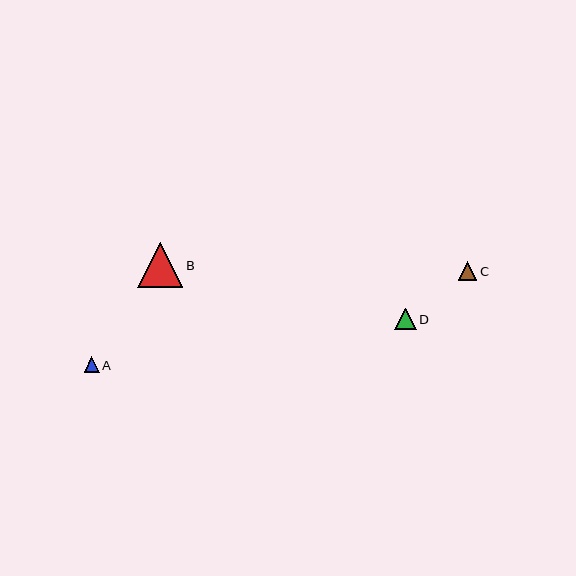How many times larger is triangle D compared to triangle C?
Triangle D is approximately 1.2 times the size of triangle C.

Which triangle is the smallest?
Triangle A is the smallest with a size of approximately 15 pixels.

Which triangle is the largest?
Triangle B is the largest with a size of approximately 45 pixels.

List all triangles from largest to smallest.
From largest to smallest: B, D, C, A.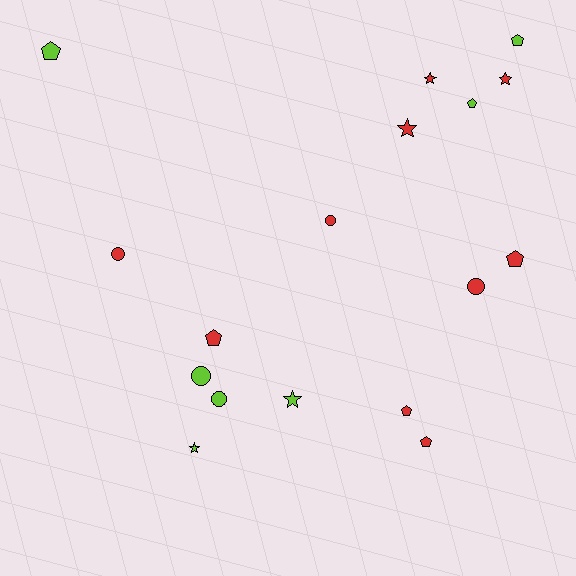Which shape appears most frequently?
Pentagon, with 7 objects.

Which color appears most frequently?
Red, with 10 objects.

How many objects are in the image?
There are 17 objects.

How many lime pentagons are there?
There are 3 lime pentagons.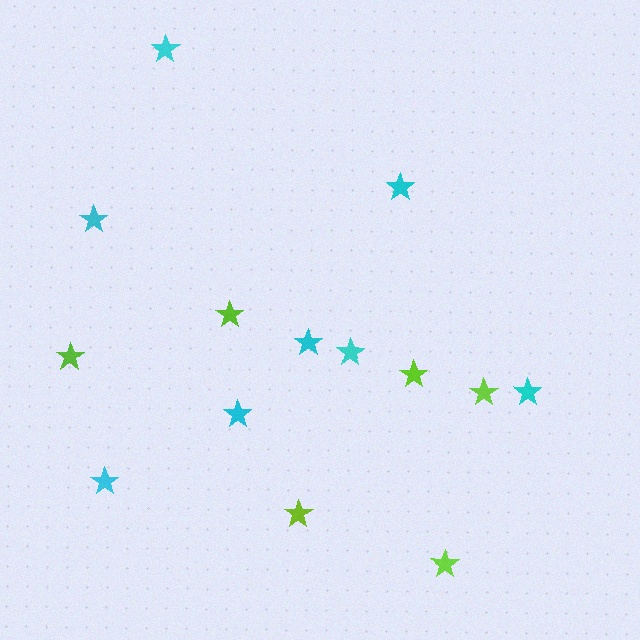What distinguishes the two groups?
There are 2 groups: one group of cyan stars (8) and one group of lime stars (6).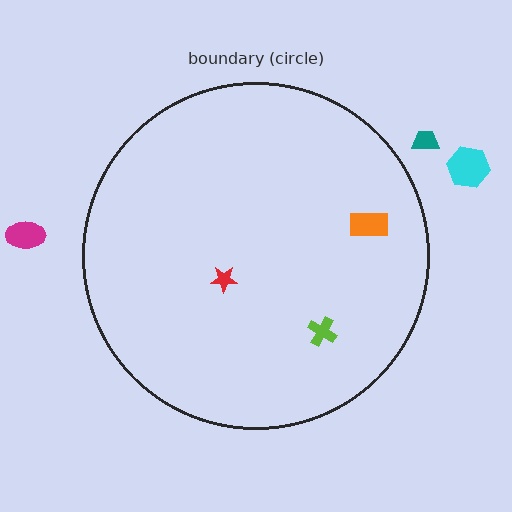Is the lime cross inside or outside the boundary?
Inside.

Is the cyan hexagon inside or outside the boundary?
Outside.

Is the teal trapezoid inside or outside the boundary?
Outside.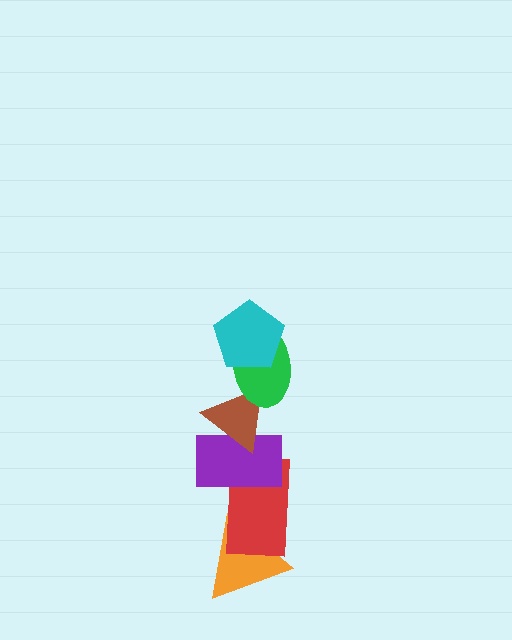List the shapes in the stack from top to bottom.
From top to bottom: the cyan pentagon, the green ellipse, the brown triangle, the purple rectangle, the red rectangle, the orange triangle.